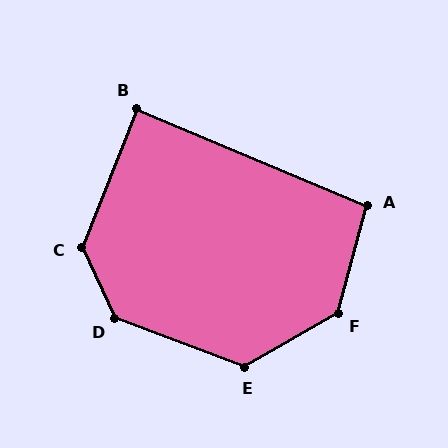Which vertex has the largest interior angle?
F, at approximately 136 degrees.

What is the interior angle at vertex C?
Approximately 133 degrees (obtuse).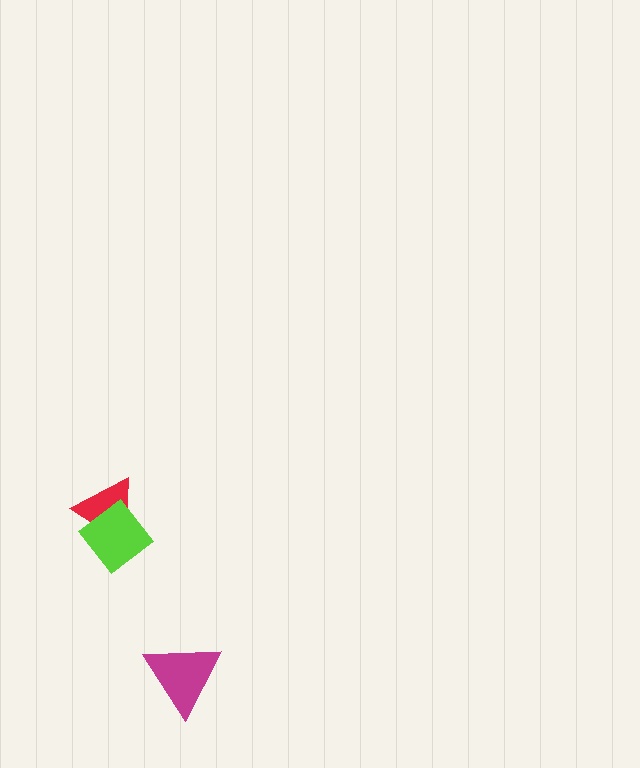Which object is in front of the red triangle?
The lime diamond is in front of the red triangle.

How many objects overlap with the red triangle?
1 object overlaps with the red triangle.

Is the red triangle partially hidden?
Yes, it is partially covered by another shape.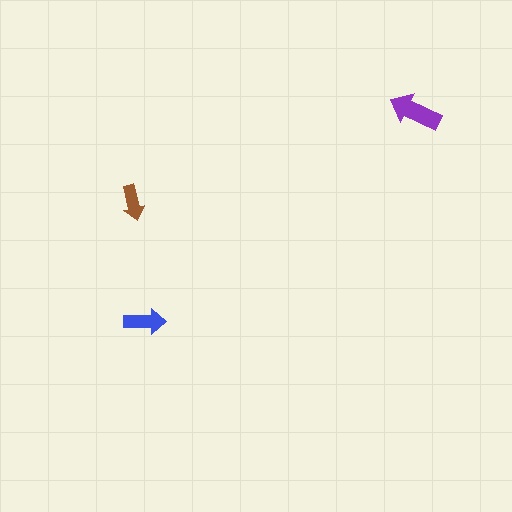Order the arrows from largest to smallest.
the purple one, the blue one, the brown one.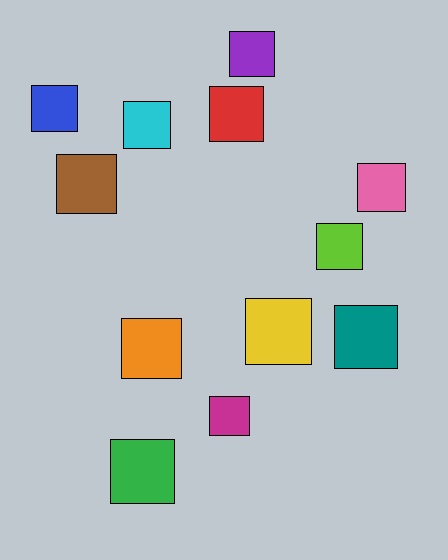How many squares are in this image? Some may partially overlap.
There are 12 squares.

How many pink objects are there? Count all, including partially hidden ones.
There is 1 pink object.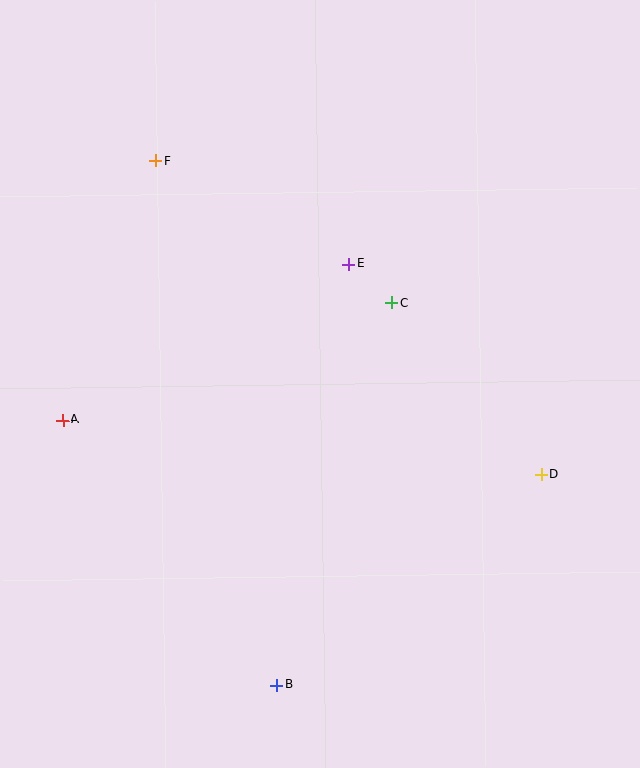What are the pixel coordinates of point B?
Point B is at (277, 685).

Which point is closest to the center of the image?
Point C at (391, 303) is closest to the center.